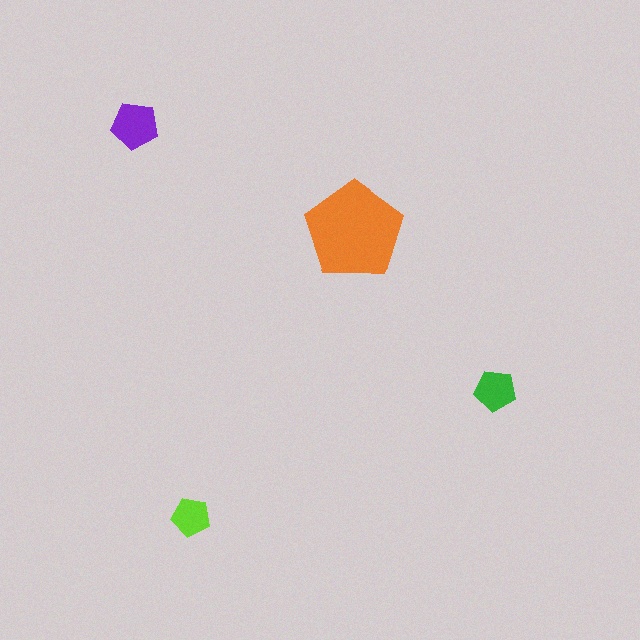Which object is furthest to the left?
The purple pentagon is leftmost.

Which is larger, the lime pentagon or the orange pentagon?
The orange one.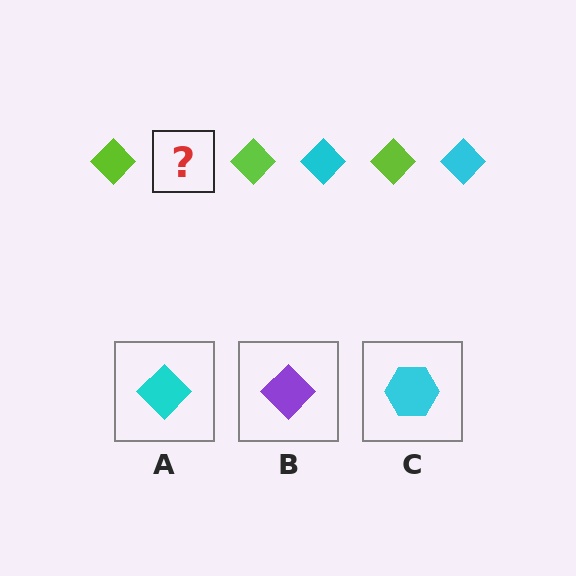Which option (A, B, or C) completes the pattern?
A.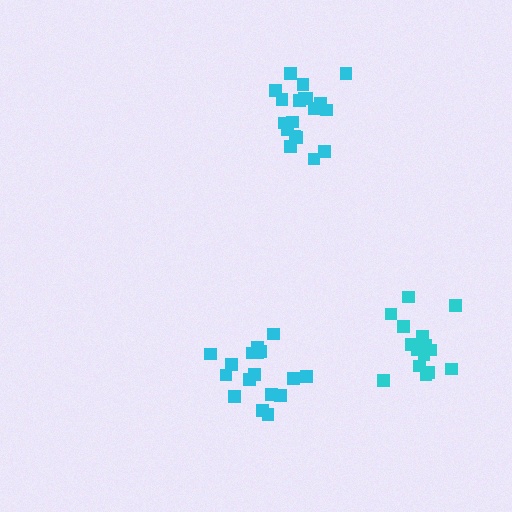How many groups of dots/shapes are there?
There are 3 groups.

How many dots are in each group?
Group 1: 18 dots, Group 2: 19 dots, Group 3: 15 dots (52 total).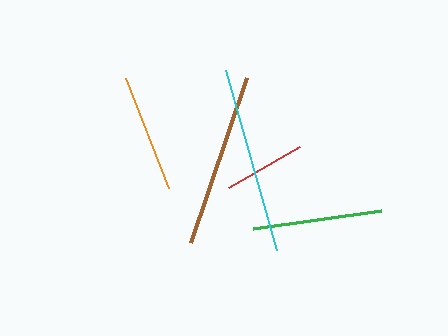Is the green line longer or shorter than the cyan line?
The cyan line is longer than the green line.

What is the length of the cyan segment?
The cyan segment is approximately 188 pixels long.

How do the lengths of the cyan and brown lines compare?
The cyan and brown lines are approximately the same length.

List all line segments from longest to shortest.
From longest to shortest: cyan, brown, green, orange, red.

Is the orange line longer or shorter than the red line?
The orange line is longer than the red line.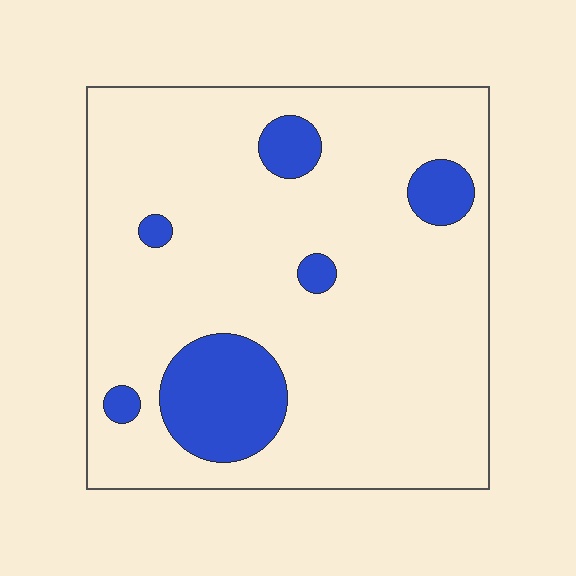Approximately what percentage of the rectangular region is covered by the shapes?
Approximately 15%.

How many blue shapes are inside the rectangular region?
6.